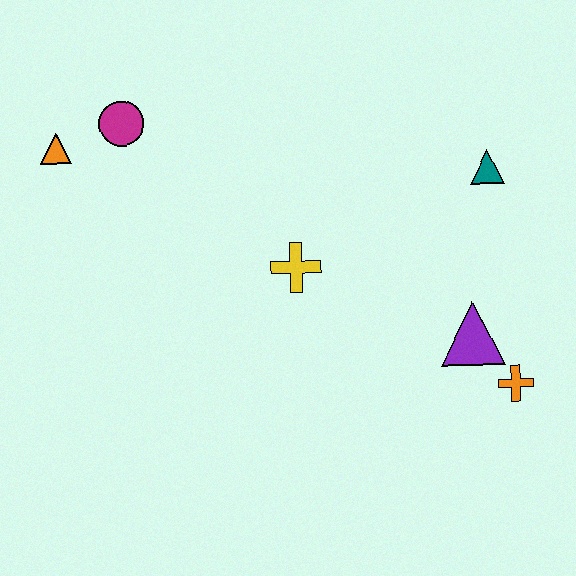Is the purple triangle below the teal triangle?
Yes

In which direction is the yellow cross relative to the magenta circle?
The yellow cross is to the right of the magenta circle.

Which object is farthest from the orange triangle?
The orange cross is farthest from the orange triangle.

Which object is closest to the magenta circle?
The orange triangle is closest to the magenta circle.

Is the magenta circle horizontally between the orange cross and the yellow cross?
No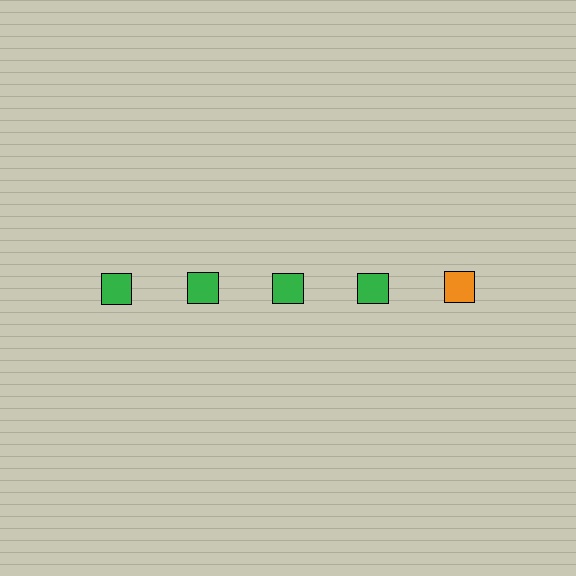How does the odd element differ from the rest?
It has a different color: orange instead of green.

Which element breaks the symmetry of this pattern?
The orange square in the top row, rightmost column breaks the symmetry. All other shapes are green squares.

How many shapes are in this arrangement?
There are 5 shapes arranged in a grid pattern.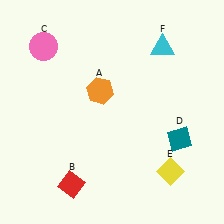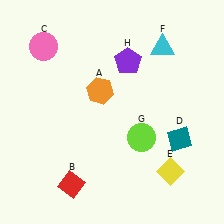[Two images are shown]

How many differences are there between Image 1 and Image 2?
There are 2 differences between the two images.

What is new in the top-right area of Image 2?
A purple pentagon (H) was added in the top-right area of Image 2.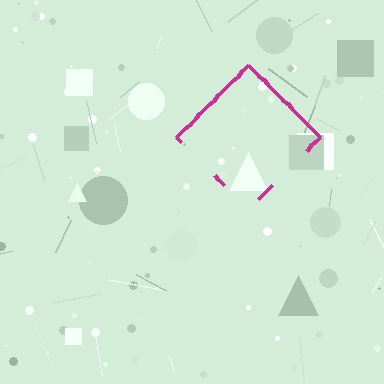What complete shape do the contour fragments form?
The contour fragments form a diamond.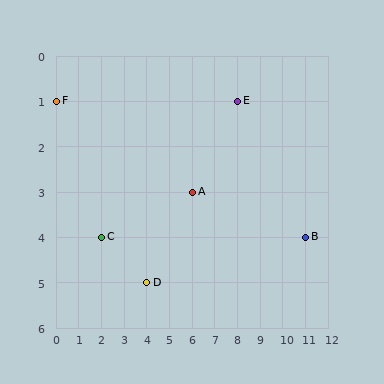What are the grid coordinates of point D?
Point D is at grid coordinates (4, 5).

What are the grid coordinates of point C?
Point C is at grid coordinates (2, 4).